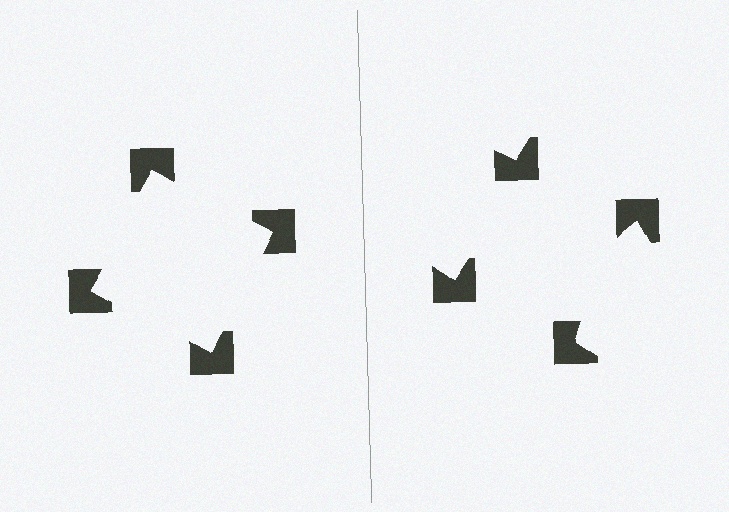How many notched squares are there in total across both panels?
8 — 4 on each side.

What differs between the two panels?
The notched squares are positioned identically on both sides; only the wedge orientations differ. On the left they align to a square; on the right they are misaligned.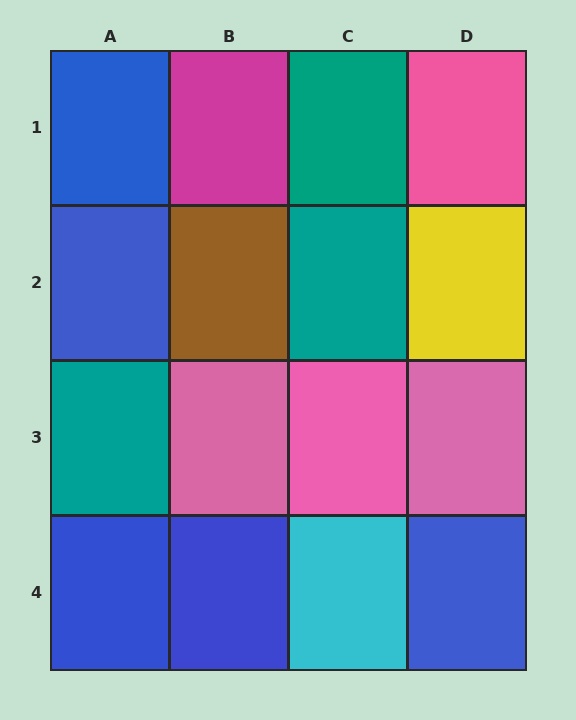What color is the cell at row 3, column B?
Pink.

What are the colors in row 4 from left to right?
Blue, blue, cyan, blue.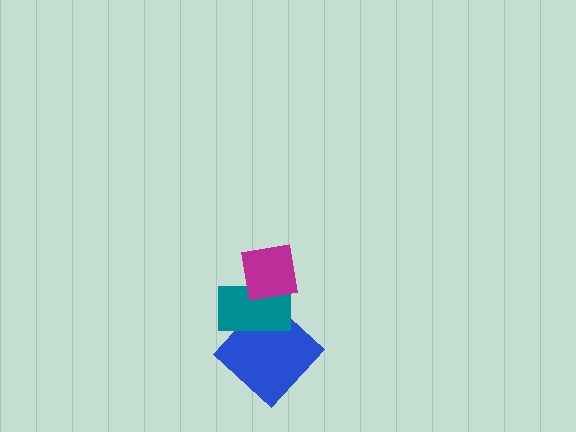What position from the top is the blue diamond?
The blue diamond is 3rd from the top.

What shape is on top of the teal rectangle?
The magenta square is on top of the teal rectangle.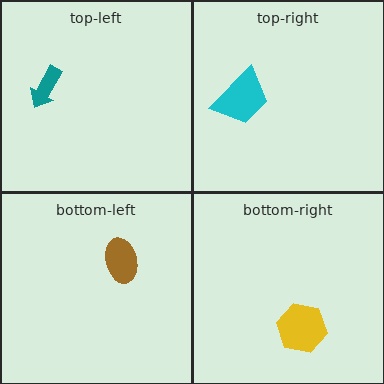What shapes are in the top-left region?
The teal arrow.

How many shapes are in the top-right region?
1.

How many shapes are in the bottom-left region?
1.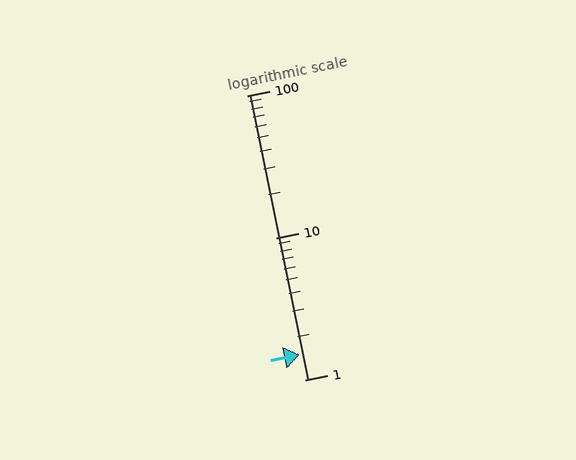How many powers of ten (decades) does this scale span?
The scale spans 2 decades, from 1 to 100.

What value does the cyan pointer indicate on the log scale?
The pointer indicates approximately 1.5.